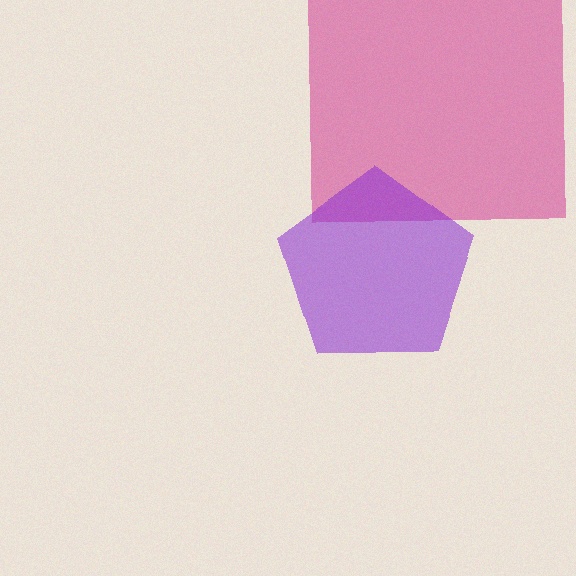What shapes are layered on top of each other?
The layered shapes are: a magenta square, a purple pentagon.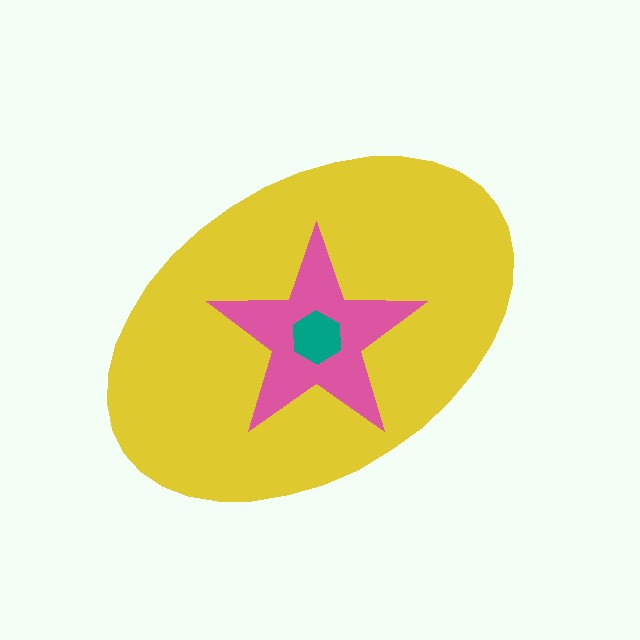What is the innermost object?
The teal hexagon.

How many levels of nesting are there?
3.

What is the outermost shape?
The yellow ellipse.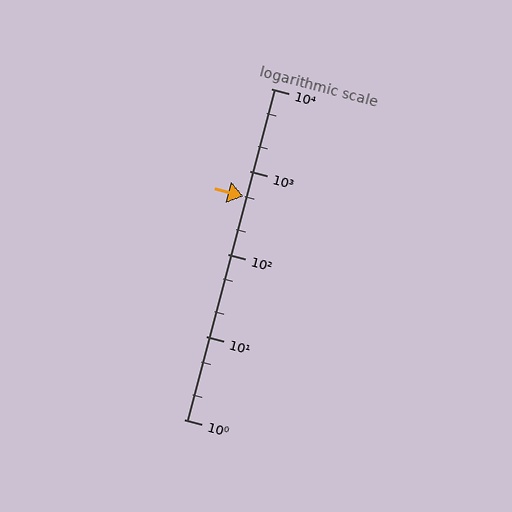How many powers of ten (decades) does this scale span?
The scale spans 4 decades, from 1 to 10000.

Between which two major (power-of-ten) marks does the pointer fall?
The pointer is between 100 and 1000.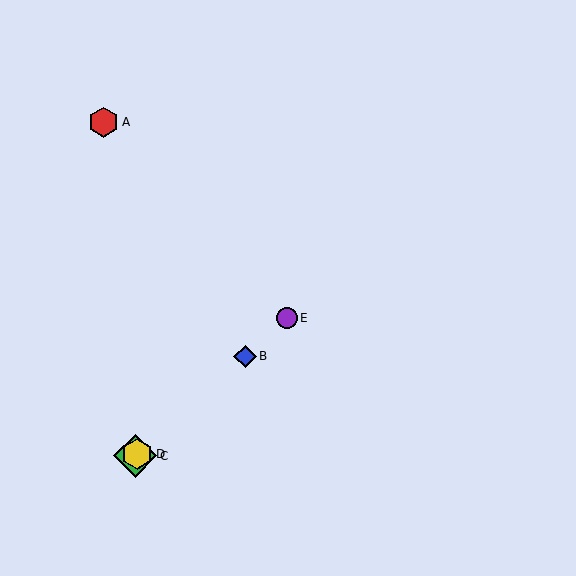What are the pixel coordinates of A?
Object A is at (104, 122).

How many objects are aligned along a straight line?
4 objects (B, C, D, E) are aligned along a straight line.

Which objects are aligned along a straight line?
Objects B, C, D, E are aligned along a straight line.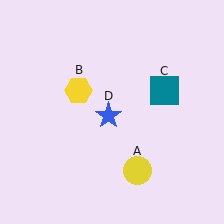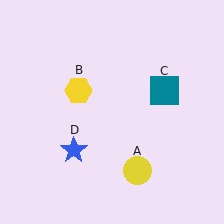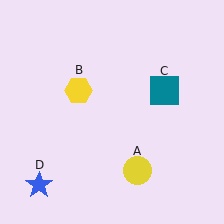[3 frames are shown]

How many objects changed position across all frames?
1 object changed position: blue star (object D).